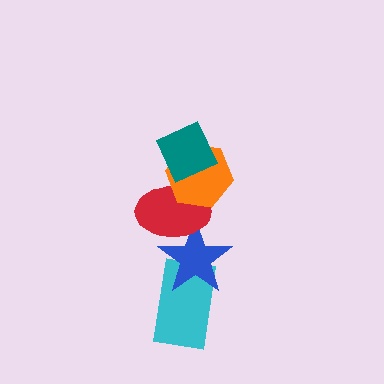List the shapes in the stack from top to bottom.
From top to bottom: the teal diamond, the orange hexagon, the red ellipse, the blue star, the cyan rectangle.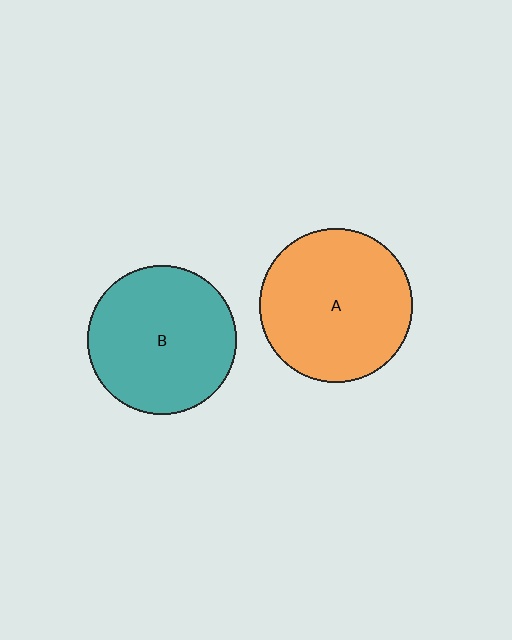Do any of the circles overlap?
No, none of the circles overlap.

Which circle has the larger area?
Circle A (orange).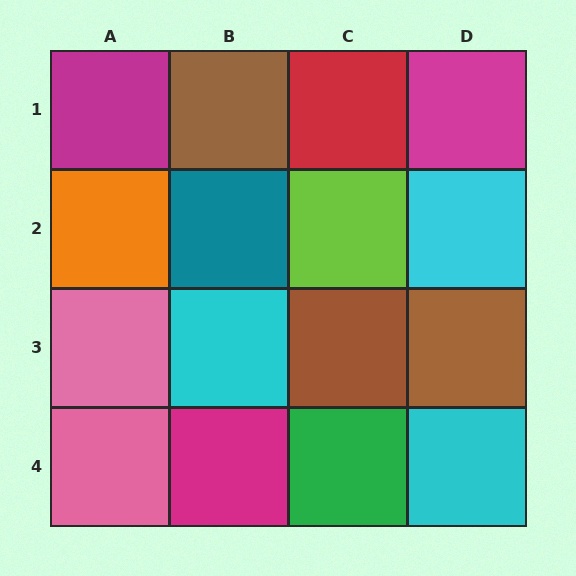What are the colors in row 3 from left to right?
Pink, cyan, brown, brown.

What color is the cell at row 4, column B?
Magenta.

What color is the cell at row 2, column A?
Orange.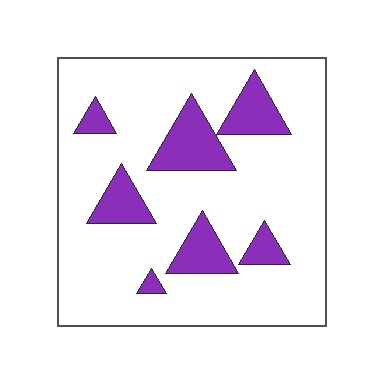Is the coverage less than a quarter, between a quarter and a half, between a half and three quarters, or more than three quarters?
Less than a quarter.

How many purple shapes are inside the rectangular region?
7.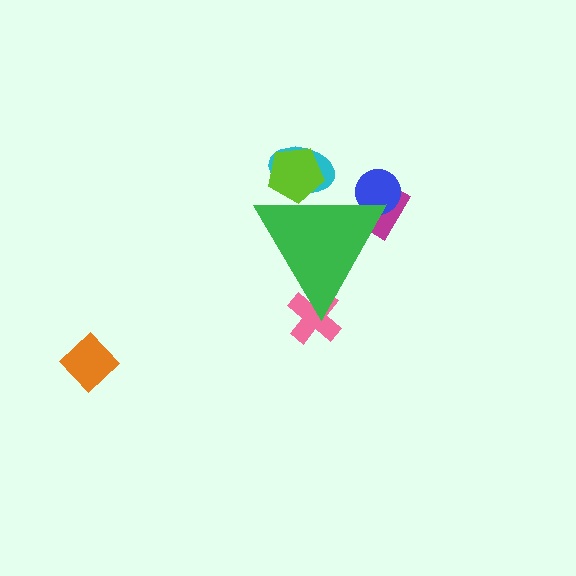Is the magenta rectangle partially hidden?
Yes, the magenta rectangle is partially hidden behind the green triangle.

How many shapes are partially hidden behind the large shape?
5 shapes are partially hidden.